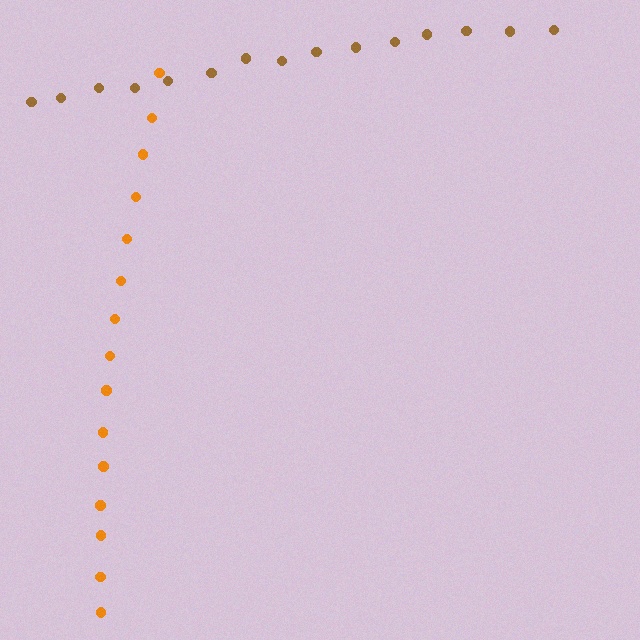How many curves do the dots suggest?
There are 2 distinct paths.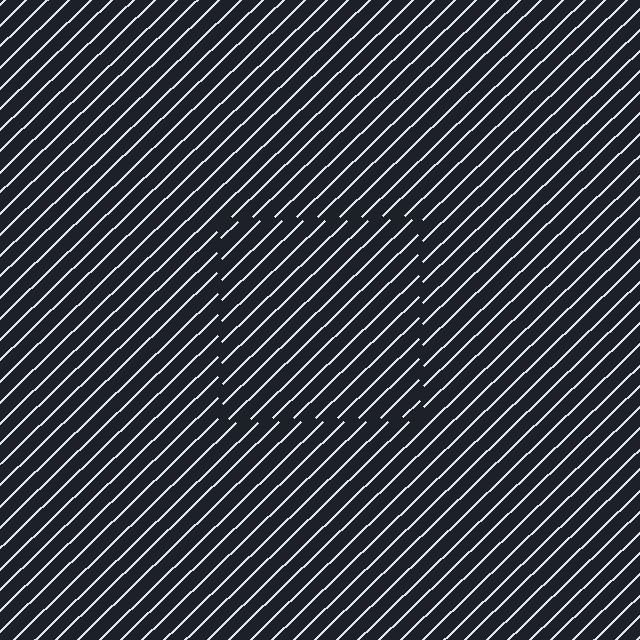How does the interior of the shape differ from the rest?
The interior of the shape contains the same grating, shifted by half a period — the contour is defined by the phase discontinuity where line-ends from the inner and outer gratings abut.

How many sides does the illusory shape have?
4 sides — the line-ends trace a square.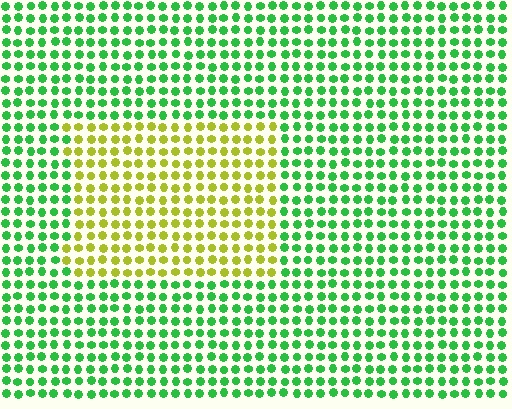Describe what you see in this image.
The image is filled with small green elements in a uniform arrangement. A rectangle-shaped region is visible where the elements are tinted to a slightly different hue, forming a subtle color boundary.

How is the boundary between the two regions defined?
The boundary is defined purely by a slight shift in hue (about 60 degrees). Spacing, size, and orientation are identical on both sides.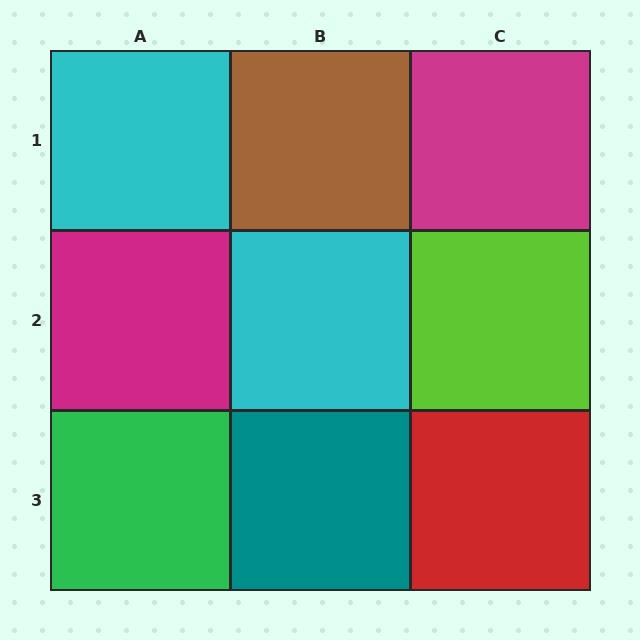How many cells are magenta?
2 cells are magenta.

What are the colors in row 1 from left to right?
Cyan, brown, magenta.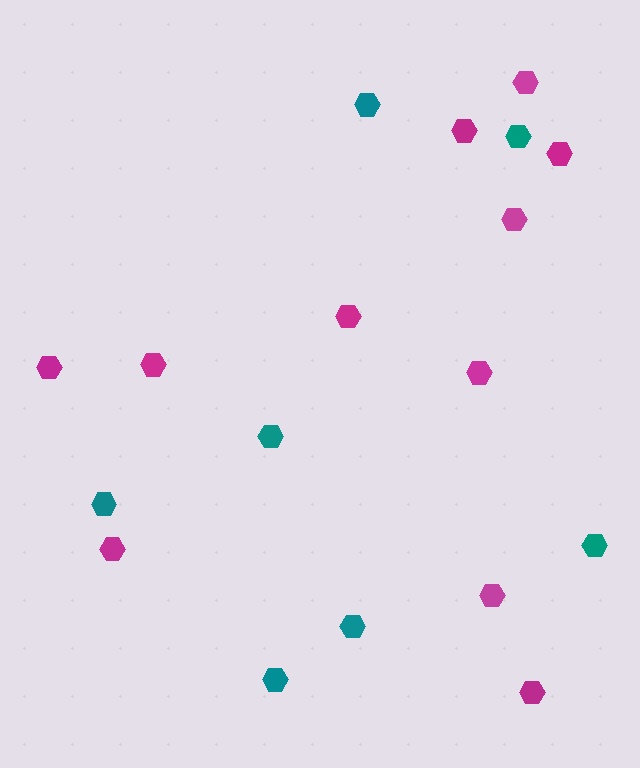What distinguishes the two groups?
There are 2 groups: one group of magenta hexagons (11) and one group of teal hexagons (7).